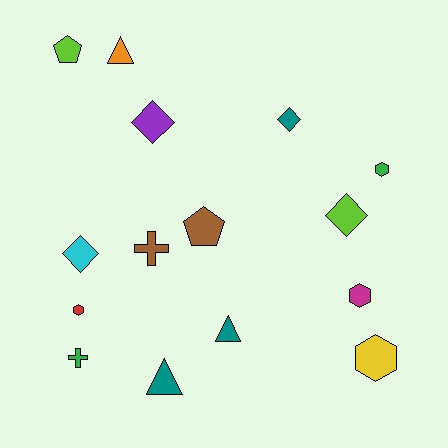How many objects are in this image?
There are 15 objects.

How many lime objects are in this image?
There are 2 lime objects.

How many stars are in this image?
There are no stars.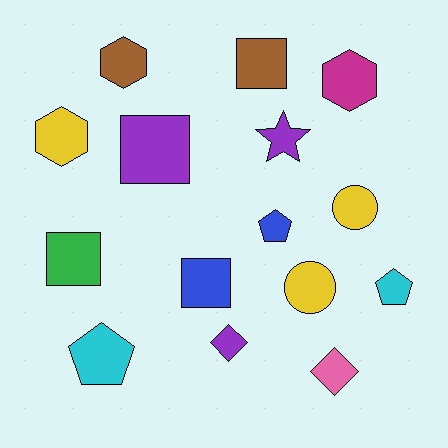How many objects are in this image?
There are 15 objects.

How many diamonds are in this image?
There are 2 diamonds.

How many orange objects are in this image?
There are no orange objects.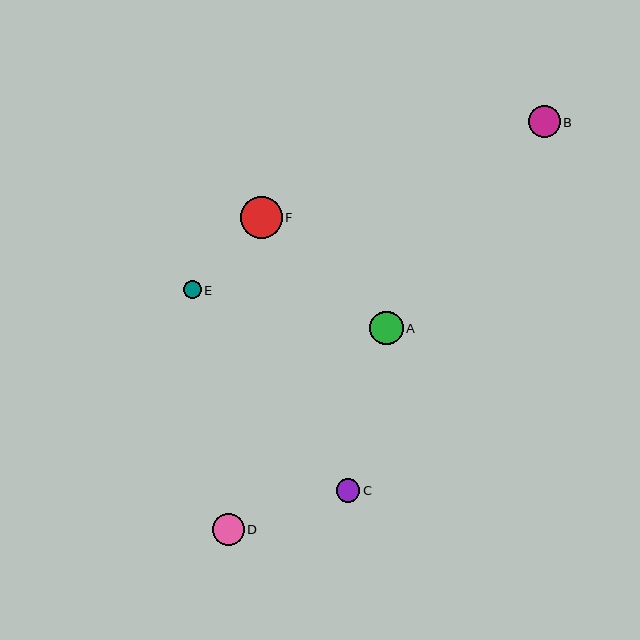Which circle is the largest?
Circle F is the largest with a size of approximately 42 pixels.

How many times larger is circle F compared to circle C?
Circle F is approximately 1.8 times the size of circle C.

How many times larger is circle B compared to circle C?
Circle B is approximately 1.4 times the size of circle C.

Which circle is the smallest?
Circle E is the smallest with a size of approximately 18 pixels.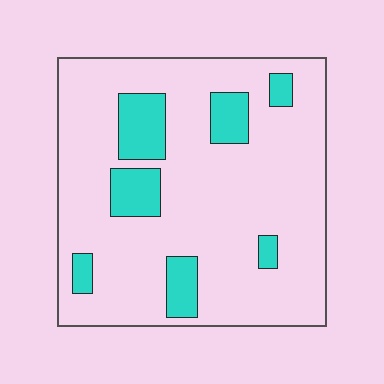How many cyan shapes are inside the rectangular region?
7.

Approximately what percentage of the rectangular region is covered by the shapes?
Approximately 15%.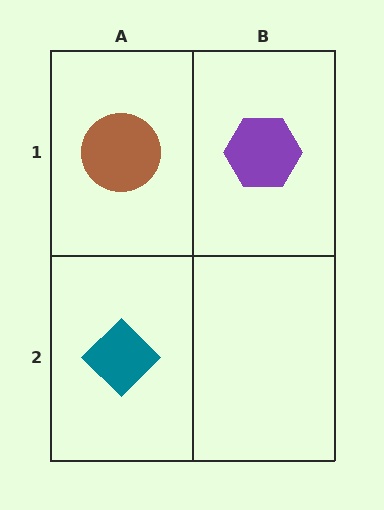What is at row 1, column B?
A purple hexagon.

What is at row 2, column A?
A teal diamond.